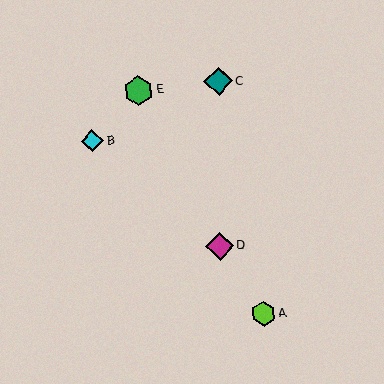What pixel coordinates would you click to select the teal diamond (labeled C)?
Click at (218, 81) to select the teal diamond C.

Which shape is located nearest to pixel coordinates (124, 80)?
The green hexagon (labeled E) at (138, 91) is nearest to that location.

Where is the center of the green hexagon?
The center of the green hexagon is at (138, 91).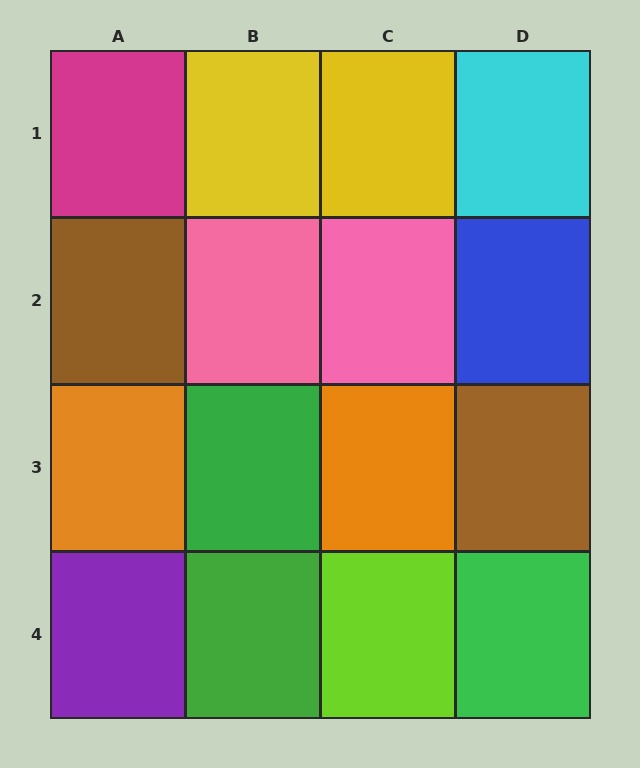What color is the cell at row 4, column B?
Green.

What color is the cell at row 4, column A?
Purple.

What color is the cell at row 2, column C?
Pink.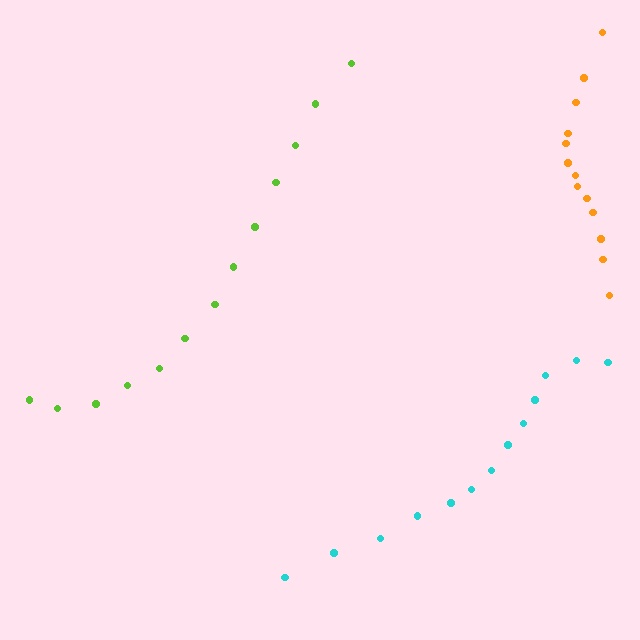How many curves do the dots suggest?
There are 3 distinct paths.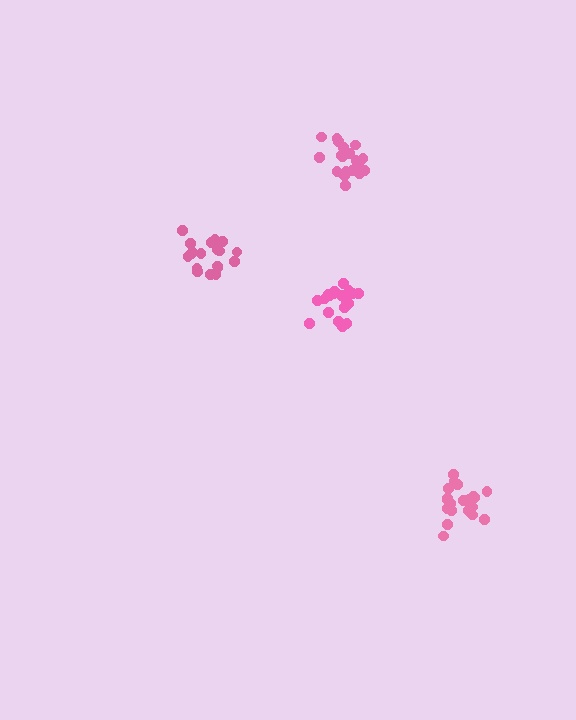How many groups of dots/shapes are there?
There are 4 groups.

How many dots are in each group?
Group 1: 20 dots, Group 2: 21 dots, Group 3: 19 dots, Group 4: 20 dots (80 total).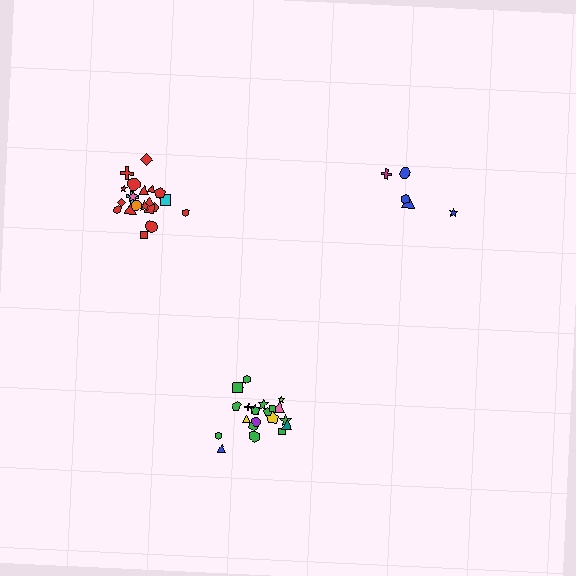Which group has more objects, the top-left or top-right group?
The top-left group.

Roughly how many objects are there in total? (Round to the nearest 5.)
Roughly 50 objects in total.